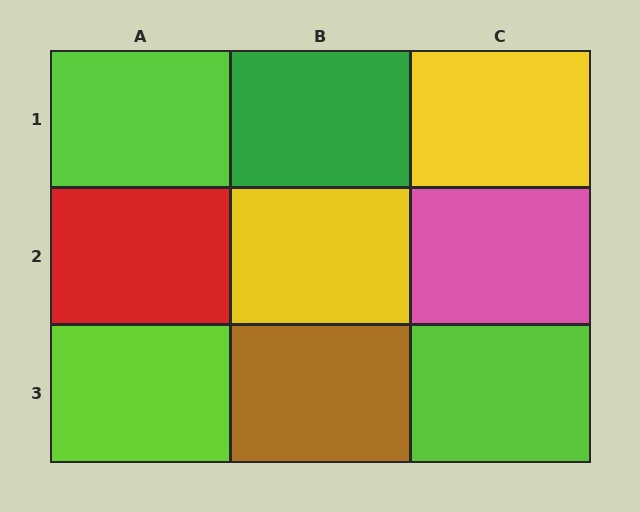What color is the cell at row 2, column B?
Yellow.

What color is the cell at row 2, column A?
Red.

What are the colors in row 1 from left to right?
Lime, green, yellow.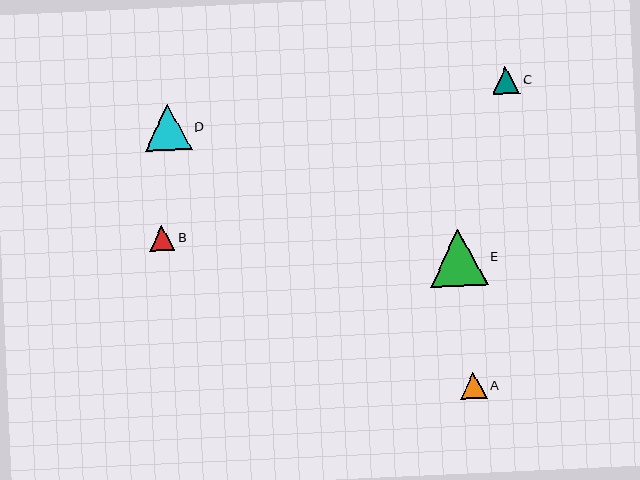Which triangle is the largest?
Triangle E is the largest with a size of approximately 58 pixels.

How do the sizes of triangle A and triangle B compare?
Triangle A and triangle B are approximately the same size.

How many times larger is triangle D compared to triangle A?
Triangle D is approximately 1.8 times the size of triangle A.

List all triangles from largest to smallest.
From largest to smallest: E, D, C, A, B.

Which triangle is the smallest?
Triangle B is the smallest with a size of approximately 25 pixels.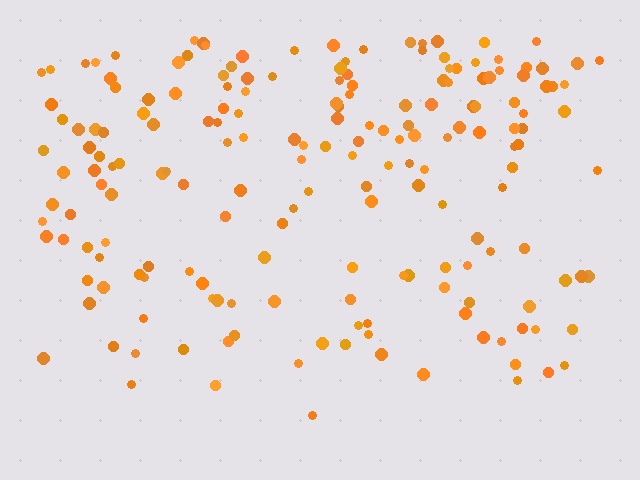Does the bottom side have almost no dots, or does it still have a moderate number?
Still a moderate number, just noticeably fewer than the top.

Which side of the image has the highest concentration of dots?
The top.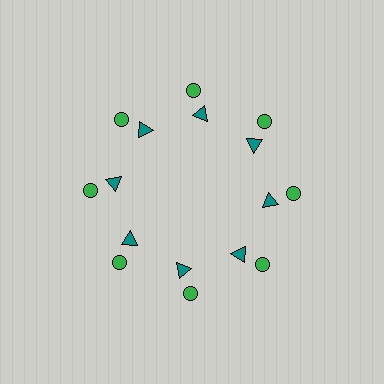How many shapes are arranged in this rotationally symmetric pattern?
There are 16 shapes, arranged in 8 groups of 2.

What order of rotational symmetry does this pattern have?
This pattern has 8-fold rotational symmetry.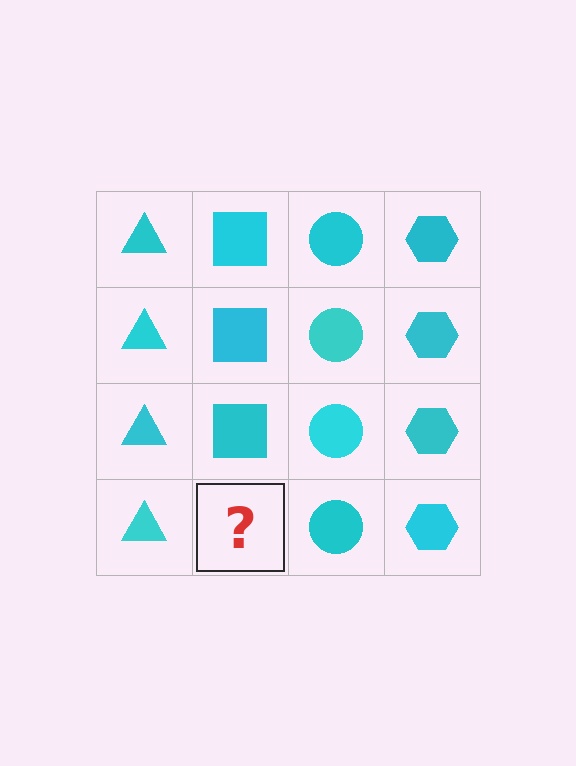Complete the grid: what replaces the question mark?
The question mark should be replaced with a cyan square.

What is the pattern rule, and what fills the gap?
The rule is that each column has a consistent shape. The gap should be filled with a cyan square.